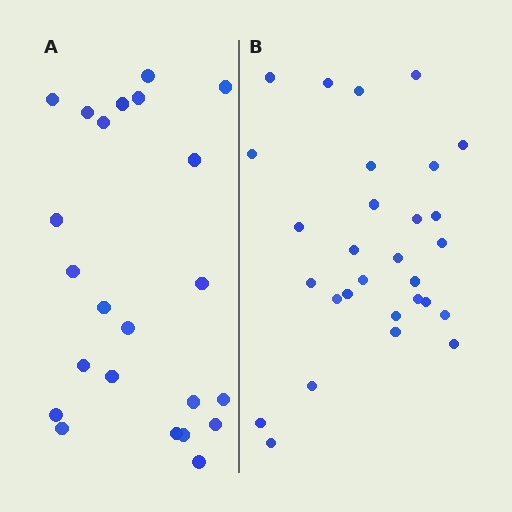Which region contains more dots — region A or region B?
Region B (the right region) has more dots.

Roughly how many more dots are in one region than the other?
Region B has about 6 more dots than region A.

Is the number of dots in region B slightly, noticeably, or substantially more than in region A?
Region B has noticeably more, but not dramatically so. The ratio is roughly 1.3 to 1.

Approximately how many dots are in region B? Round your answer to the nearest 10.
About 30 dots. (The exact count is 29, which rounds to 30.)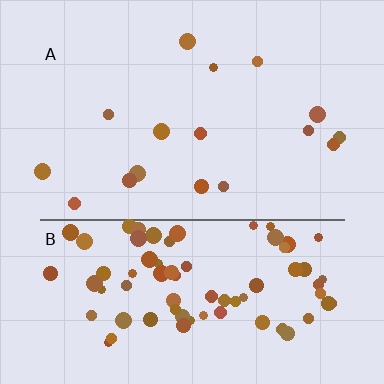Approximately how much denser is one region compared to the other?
Approximately 4.9× — region B over region A.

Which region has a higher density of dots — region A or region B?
B (the bottom).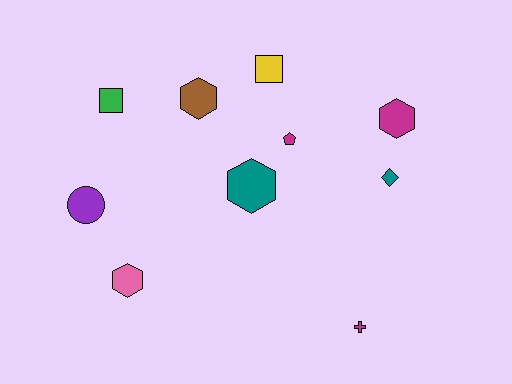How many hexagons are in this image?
There are 4 hexagons.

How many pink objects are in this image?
There is 1 pink object.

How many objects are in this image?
There are 10 objects.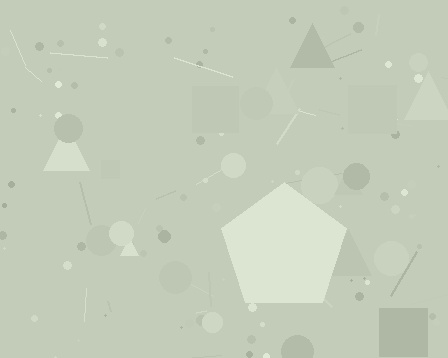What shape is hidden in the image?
A pentagon is hidden in the image.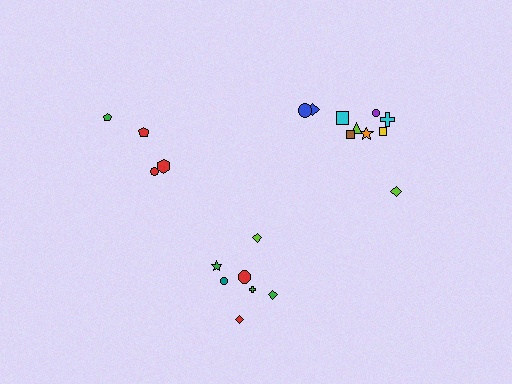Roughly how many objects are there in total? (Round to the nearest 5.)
Roughly 20 objects in total.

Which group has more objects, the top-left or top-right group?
The top-right group.